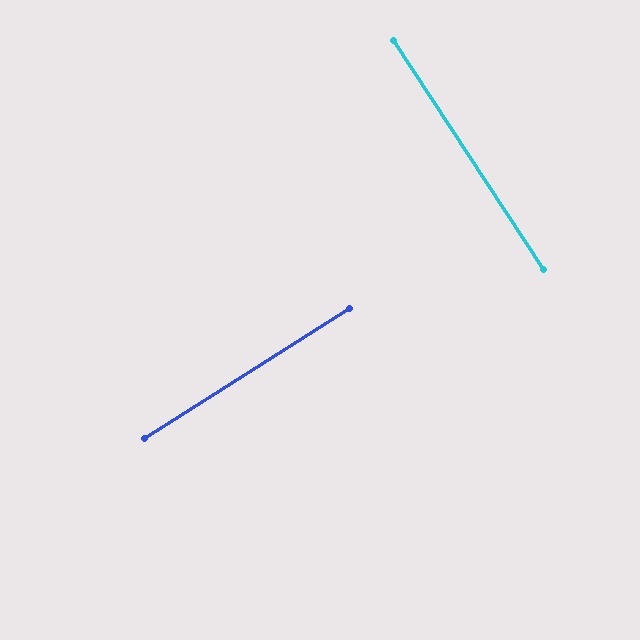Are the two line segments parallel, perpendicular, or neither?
Perpendicular — they meet at approximately 89°.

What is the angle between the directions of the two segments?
Approximately 89 degrees.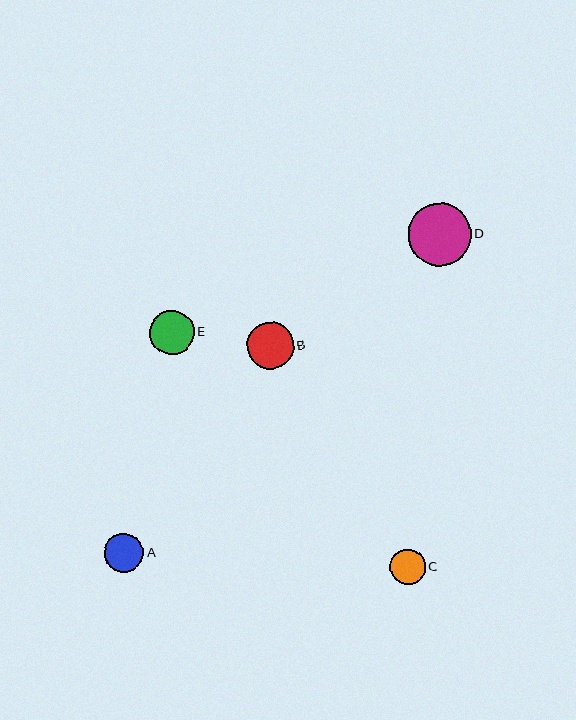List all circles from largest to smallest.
From largest to smallest: D, B, E, A, C.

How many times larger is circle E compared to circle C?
Circle E is approximately 1.2 times the size of circle C.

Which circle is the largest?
Circle D is the largest with a size of approximately 63 pixels.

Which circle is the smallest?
Circle C is the smallest with a size of approximately 35 pixels.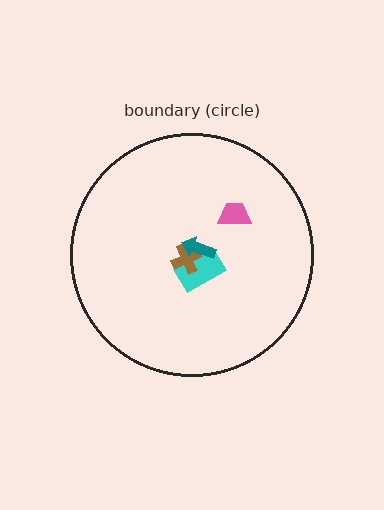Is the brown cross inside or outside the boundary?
Inside.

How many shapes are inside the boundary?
4 inside, 0 outside.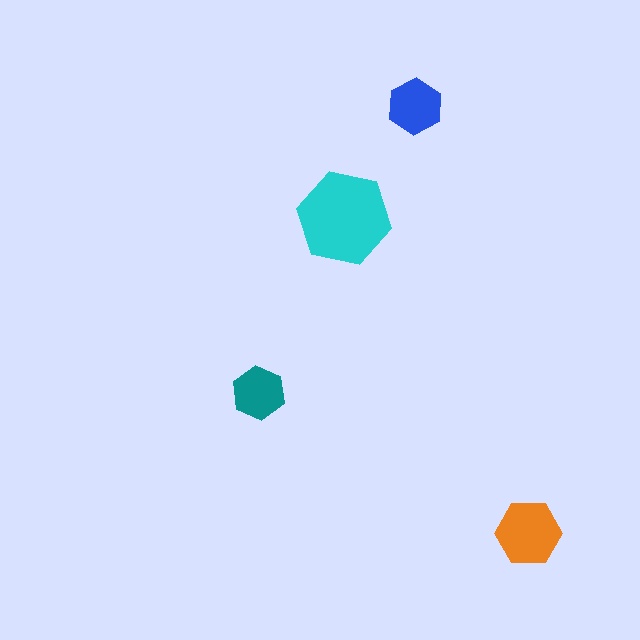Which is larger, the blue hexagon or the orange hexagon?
The orange one.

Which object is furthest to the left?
The teal hexagon is leftmost.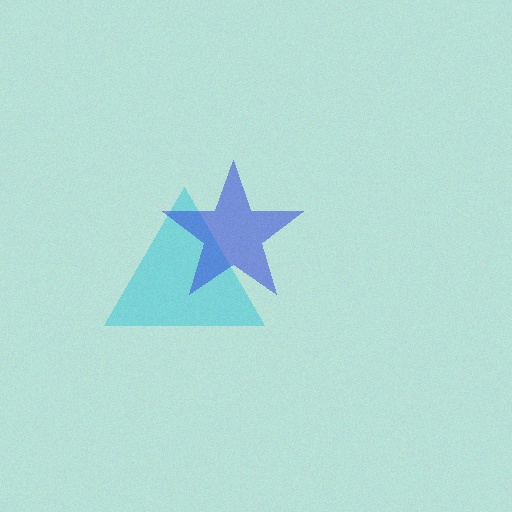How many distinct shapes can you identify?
There are 2 distinct shapes: a cyan triangle, a blue star.